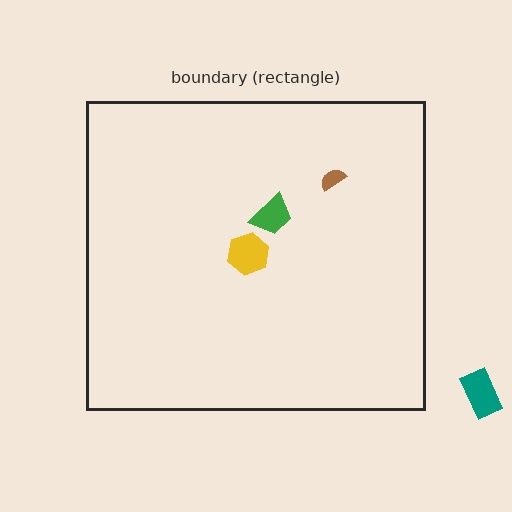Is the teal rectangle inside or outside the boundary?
Outside.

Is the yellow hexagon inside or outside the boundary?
Inside.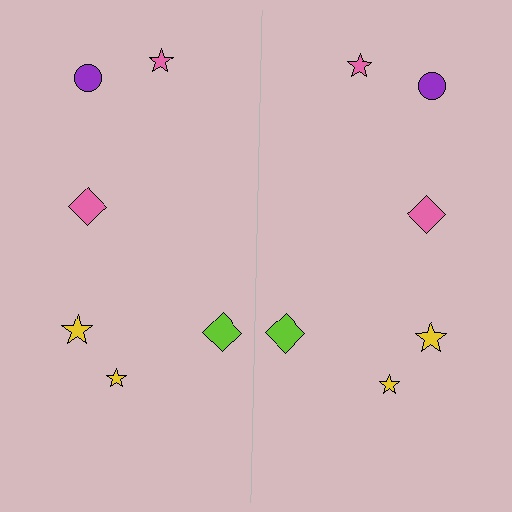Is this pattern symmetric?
Yes, this pattern has bilateral (reflection) symmetry.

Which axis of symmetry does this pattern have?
The pattern has a vertical axis of symmetry running through the center of the image.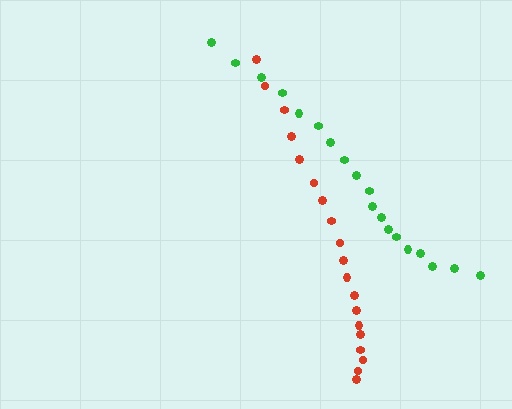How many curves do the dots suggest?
There are 2 distinct paths.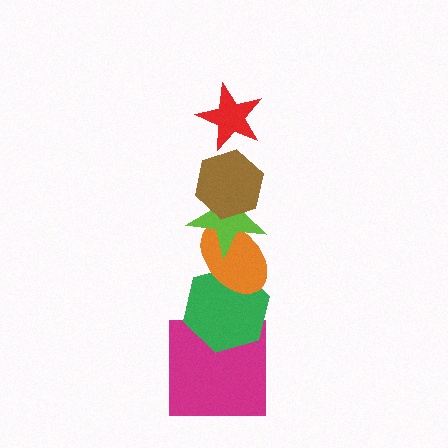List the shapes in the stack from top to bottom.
From top to bottom: the red star, the brown hexagon, the lime star, the orange ellipse, the green hexagon, the magenta square.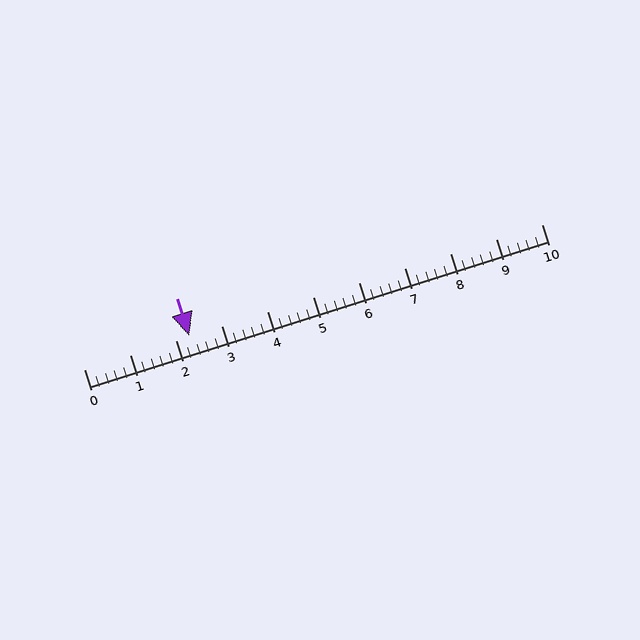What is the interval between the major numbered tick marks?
The major tick marks are spaced 1 units apart.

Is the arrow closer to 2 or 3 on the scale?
The arrow is closer to 2.